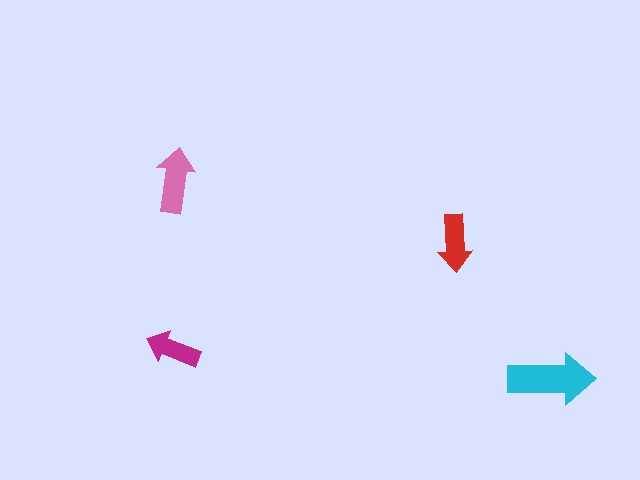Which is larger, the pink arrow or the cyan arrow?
The cyan one.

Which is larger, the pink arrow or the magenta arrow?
The pink one.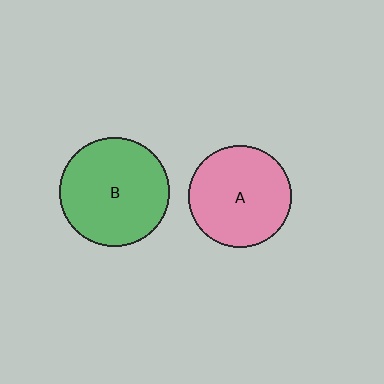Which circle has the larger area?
Circle B (green).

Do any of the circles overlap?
No, none of the circles overlap.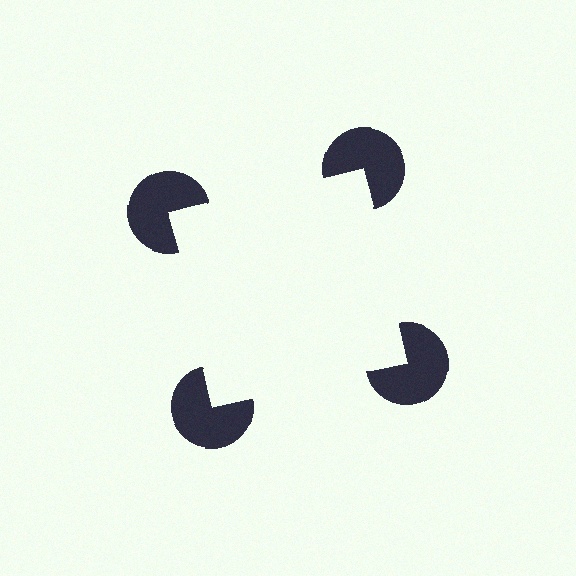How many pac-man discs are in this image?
There are 4 — one at each vertex of the illusory square.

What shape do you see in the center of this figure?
An illusory square — its edges are inferred from the aligned wedge cuts in the pac-man discs, not physically drawn.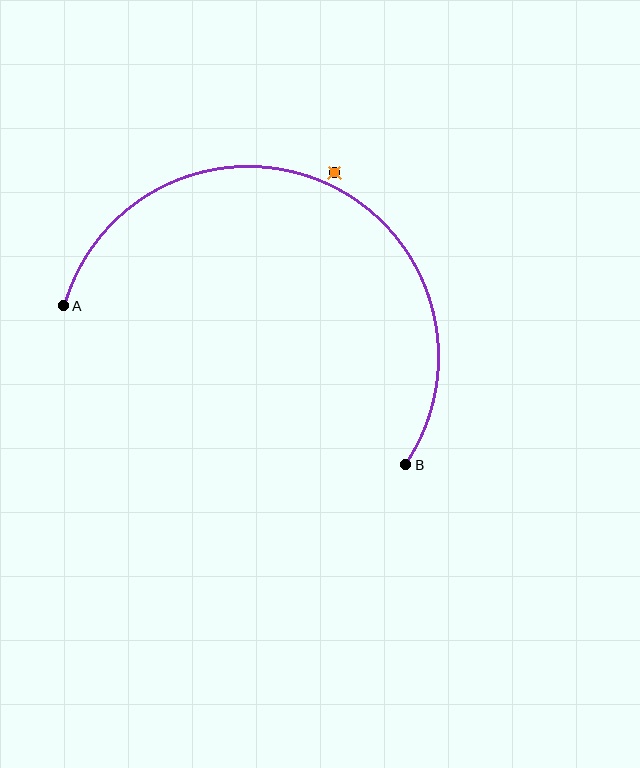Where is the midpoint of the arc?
The arc midpoint is the point on the curve farthest from the straight line joining A and B. It sits above that line.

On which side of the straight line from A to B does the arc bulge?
The arc bulges above the straight line connecting A and B.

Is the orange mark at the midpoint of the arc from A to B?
No — the orange mark does not lie on the arc at all. It sits slightly outside the curve.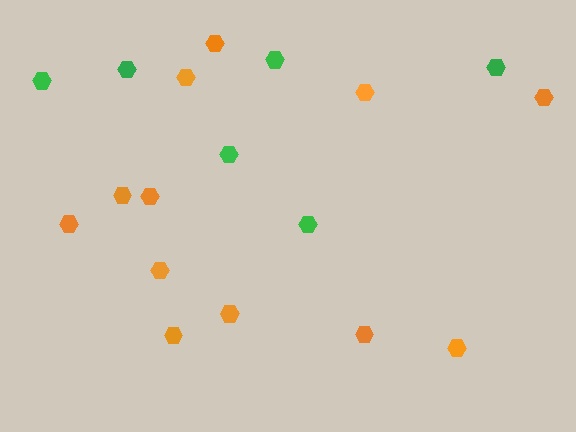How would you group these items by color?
There are 2 groups: one group of green hexagons (6) and one group of orange hexagons (12).